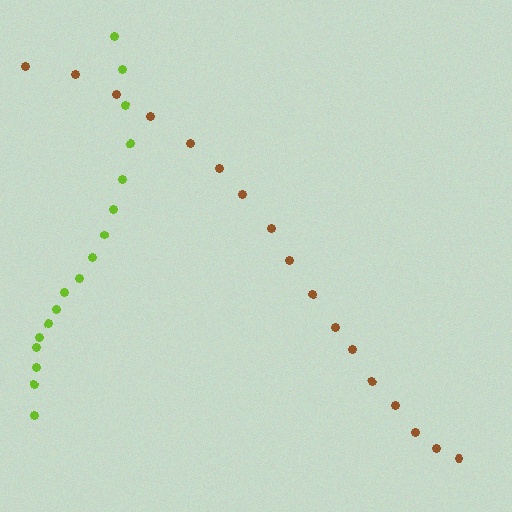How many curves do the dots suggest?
There are 2 distinct paths.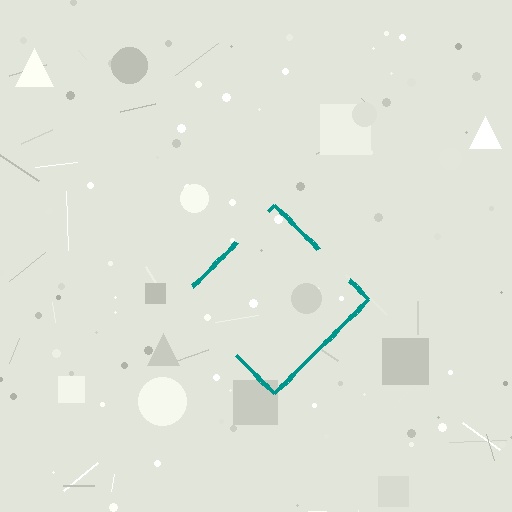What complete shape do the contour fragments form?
The contour fragments form a diamond.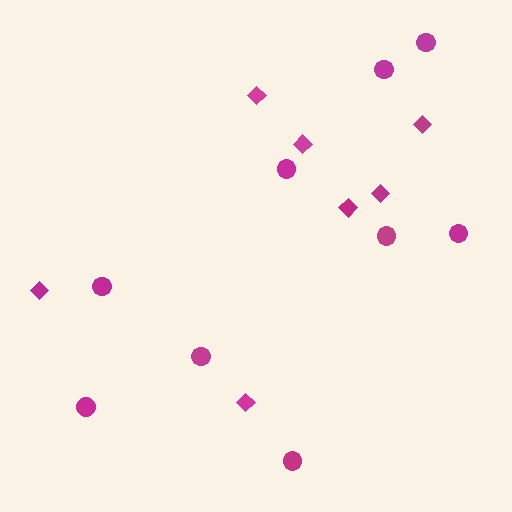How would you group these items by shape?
There are 2 groups: one group of circles (9) and one group of diamonds (7).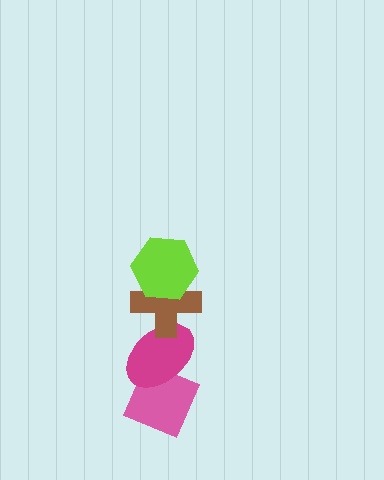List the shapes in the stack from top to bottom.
From top to bottom: the lime hexagon, the brown cross, the magenta ellipse, the pink diamond.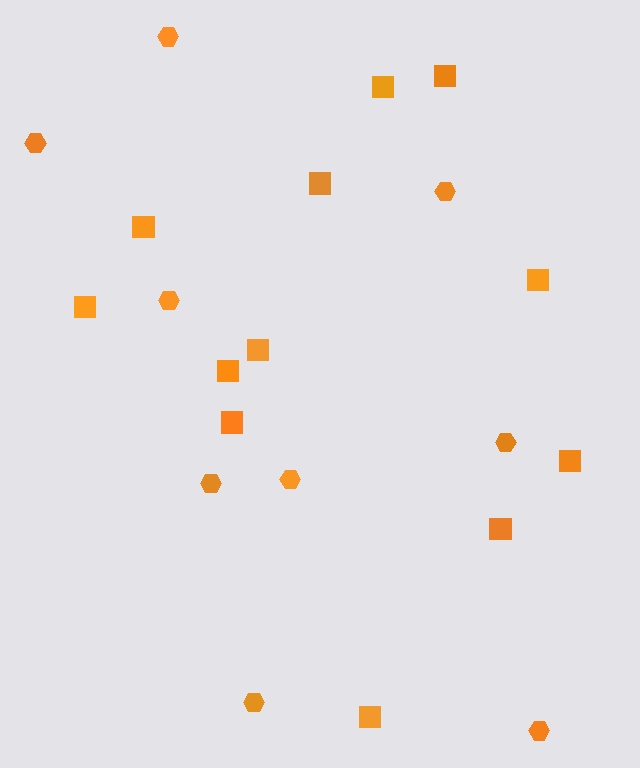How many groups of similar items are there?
There are 2 groups: one group of hexagons (9) and one group of squares (12).